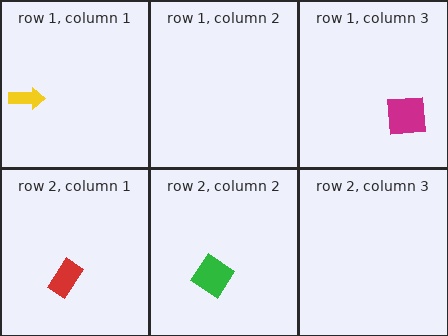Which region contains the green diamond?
The row 2, column 2 region.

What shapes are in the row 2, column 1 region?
The red rectangle.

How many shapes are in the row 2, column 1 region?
1.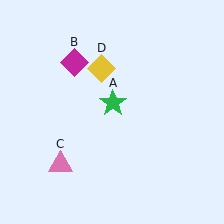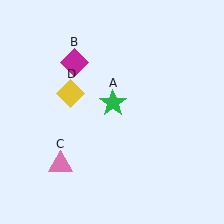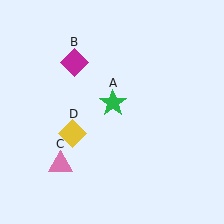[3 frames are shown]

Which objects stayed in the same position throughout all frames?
Green star (object A) and magenta diamond (object B) and pink triangle (object C) remained stationary.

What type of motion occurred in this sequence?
The yellow diamond (object D) rotated counterclockwise around the center of the scene.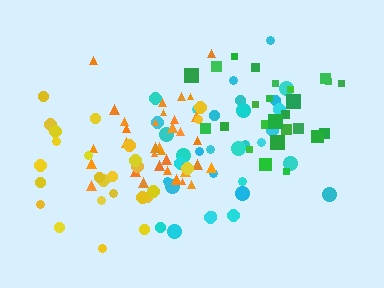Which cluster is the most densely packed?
Orange.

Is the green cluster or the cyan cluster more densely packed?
Green.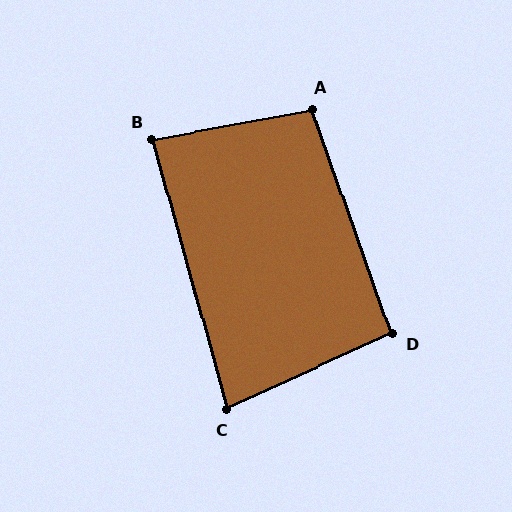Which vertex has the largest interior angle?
A, at approximately 99 degrees.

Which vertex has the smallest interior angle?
C, at approximately 81 degrees.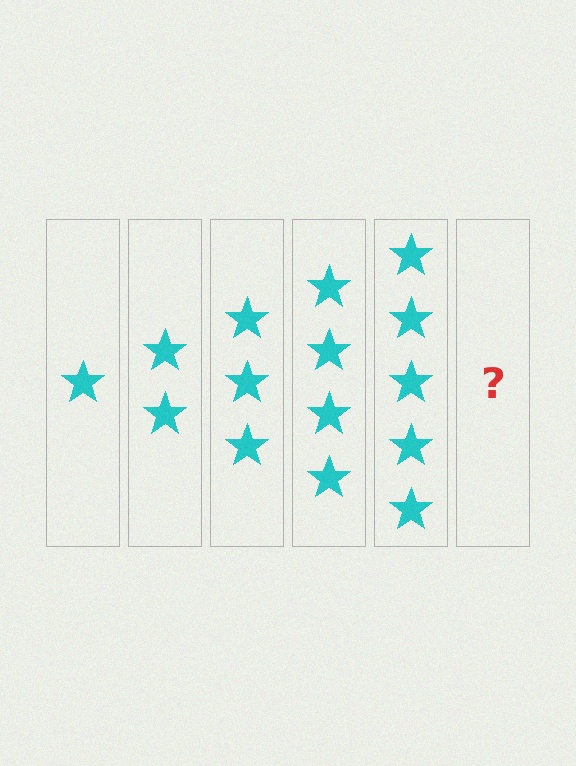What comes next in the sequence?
The next element should be 6 stars.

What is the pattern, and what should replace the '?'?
The pattern is that each step adds one more star. The '?' should be 6 stars.